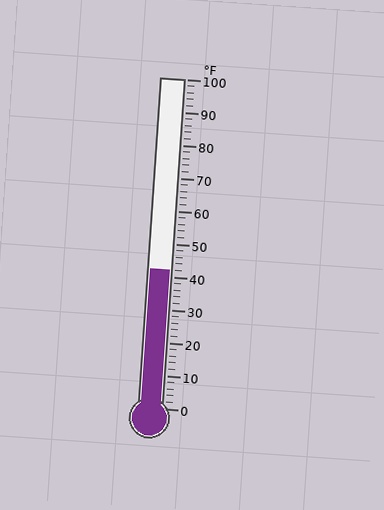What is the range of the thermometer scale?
The thermometer scale ranges from 0°F to 100°F.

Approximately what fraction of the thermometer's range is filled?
The thermometer is filled to approximately 40% of its range.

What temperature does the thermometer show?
The thermometer shows approximately 42°F.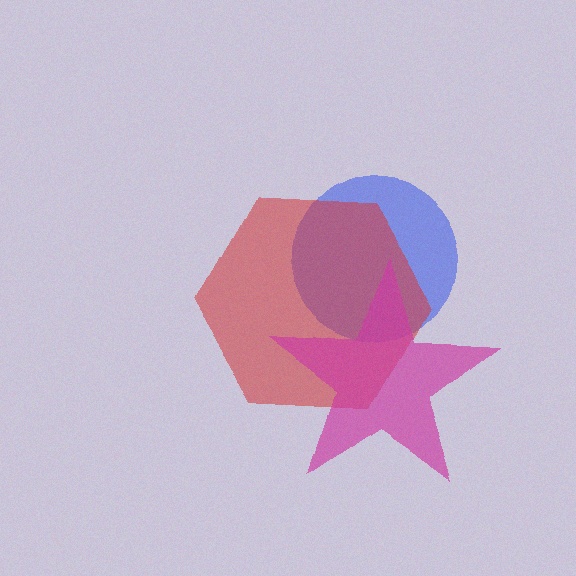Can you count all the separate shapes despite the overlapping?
Yes, there are 3 separate shapes.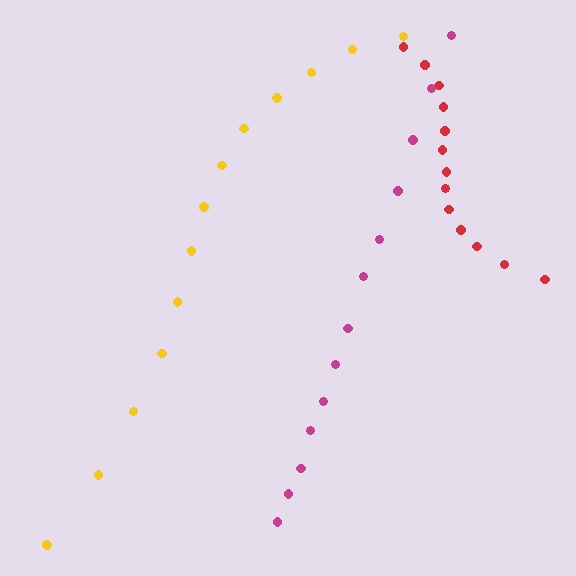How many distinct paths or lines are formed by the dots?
There are 3 distinct paths.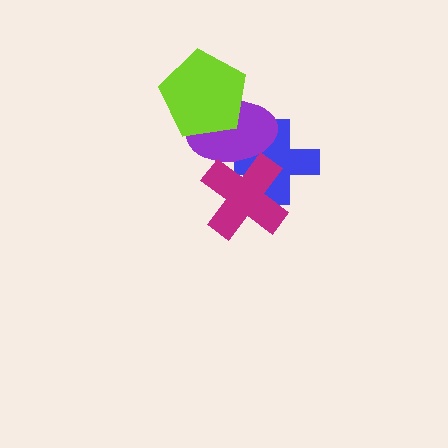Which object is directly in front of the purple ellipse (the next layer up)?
The lime pentagon is directly in front of the purple ellipse.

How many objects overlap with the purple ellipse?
3 objects overlap with the purple ellipse.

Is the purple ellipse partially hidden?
Yes, it is partially covered by another shape.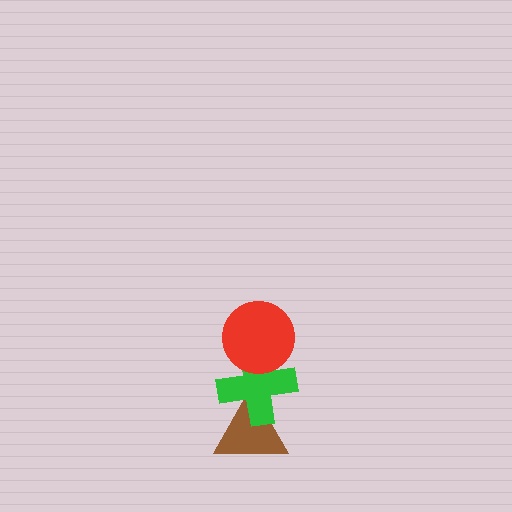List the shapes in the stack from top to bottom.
From top to bottom: the red circle, the green cross, the brown triangle.